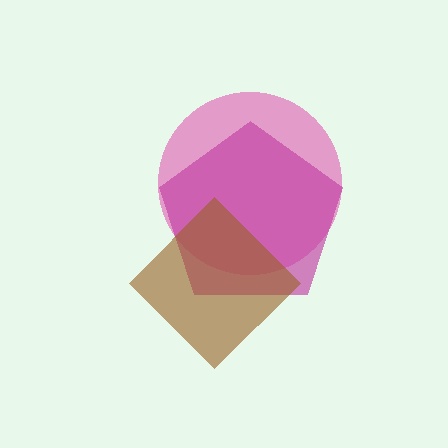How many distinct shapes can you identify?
There are 3 distinct shapes: a pink circle, a magenta pentagon, a brown diamond.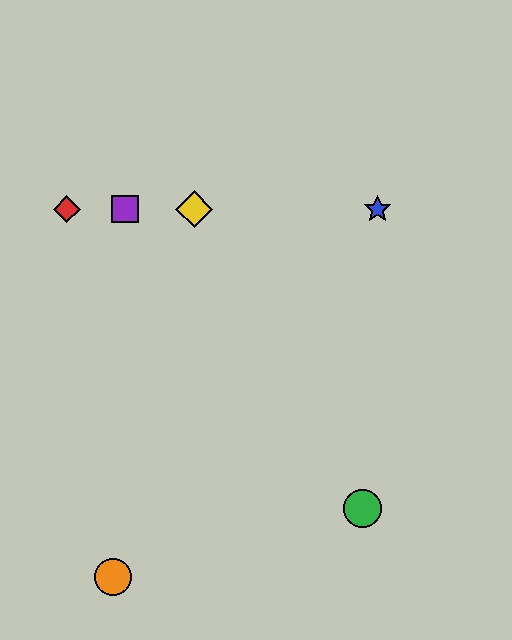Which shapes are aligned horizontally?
The red diamond, the blue star, the yellow diamond, the purple square are aligned horizontally.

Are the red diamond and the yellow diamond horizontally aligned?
Yes, both are at y≈209.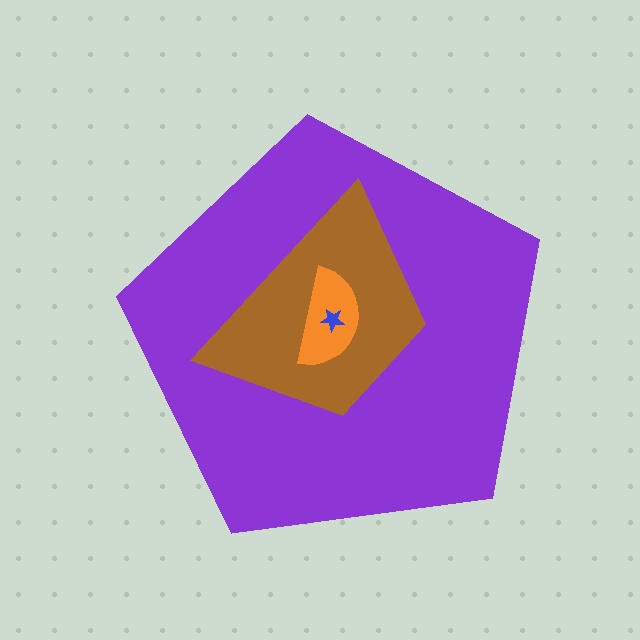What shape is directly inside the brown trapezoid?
The orange semicircle.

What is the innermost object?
The blue star.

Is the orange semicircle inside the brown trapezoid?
Yes.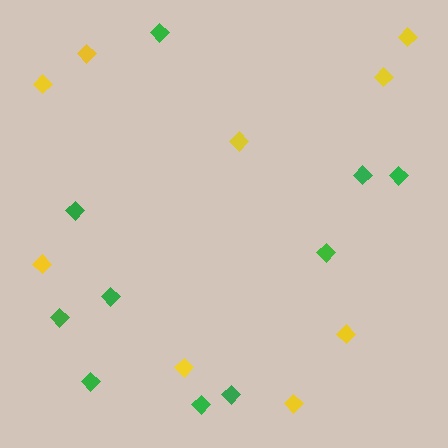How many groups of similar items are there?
There are 2 groups: one group of yellow diamonds (9) and one group of green diamonds (10).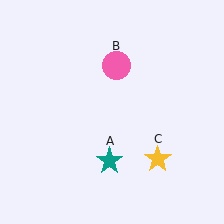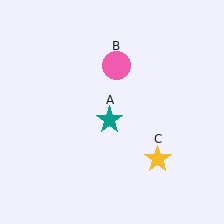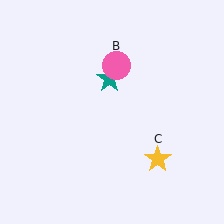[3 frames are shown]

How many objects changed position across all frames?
1 object changed position: teal star (object A).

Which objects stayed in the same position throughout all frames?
Pink circle (object B) and yellow star (object C) remained stationary.